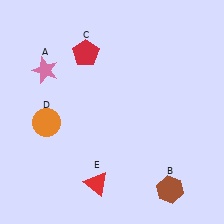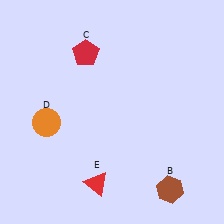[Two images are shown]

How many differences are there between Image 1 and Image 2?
There is 1 difference between the two images.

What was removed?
The pink star (A) was removed in Image 2.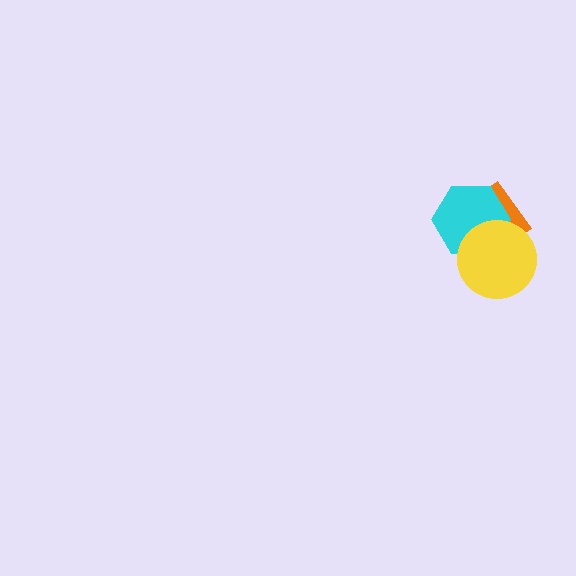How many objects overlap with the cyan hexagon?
2 objects overlap with the cyan hexagon.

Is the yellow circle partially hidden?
No, no other shape covers it.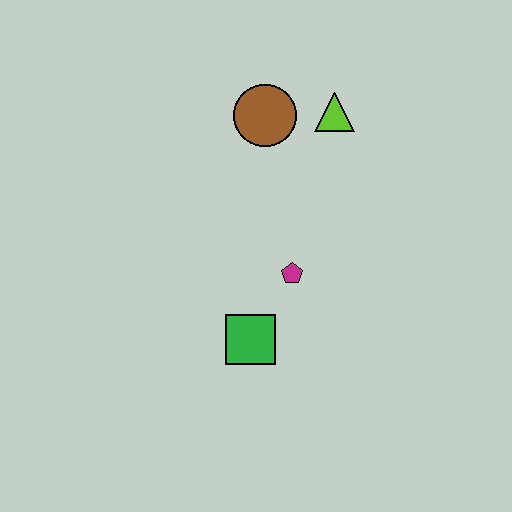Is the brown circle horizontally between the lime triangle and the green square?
Yes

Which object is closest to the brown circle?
The lime triangle is closest to the brown circle.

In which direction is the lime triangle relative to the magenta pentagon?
The lime triangle is above the magenta pentagon.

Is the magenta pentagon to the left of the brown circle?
No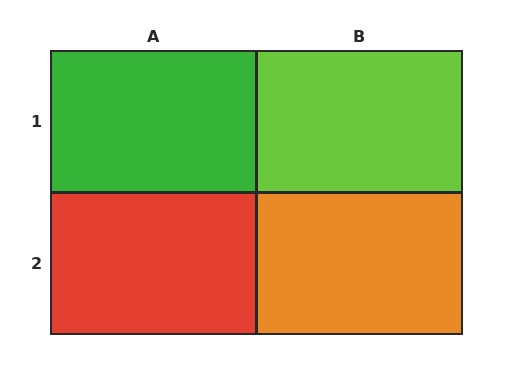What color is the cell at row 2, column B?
Orange.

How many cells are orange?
1 cell is orange.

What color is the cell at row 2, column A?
Red.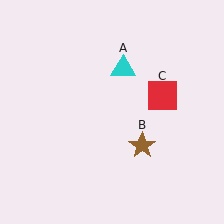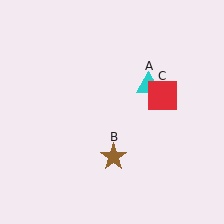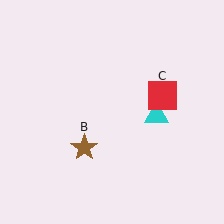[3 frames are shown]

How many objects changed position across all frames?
2 objects changed position: cyan triangle (object A), brown star (object B).